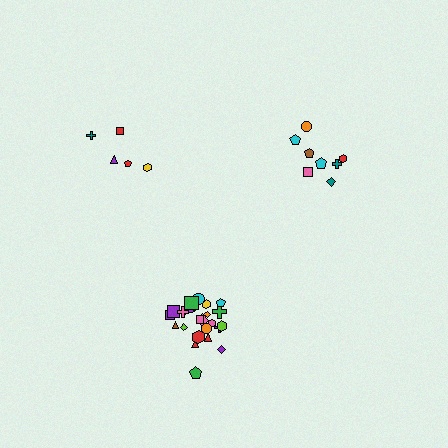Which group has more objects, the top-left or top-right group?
The top-right group.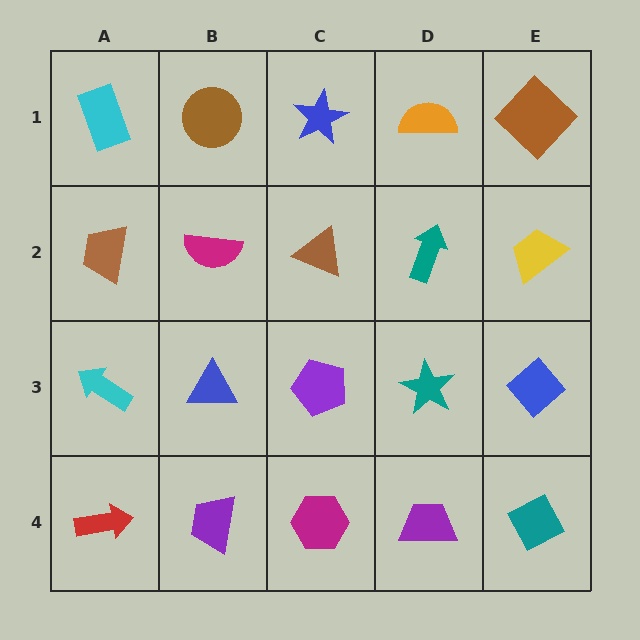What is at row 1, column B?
A brown circle.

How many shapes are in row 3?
5 shapes.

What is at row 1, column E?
A brown diamond.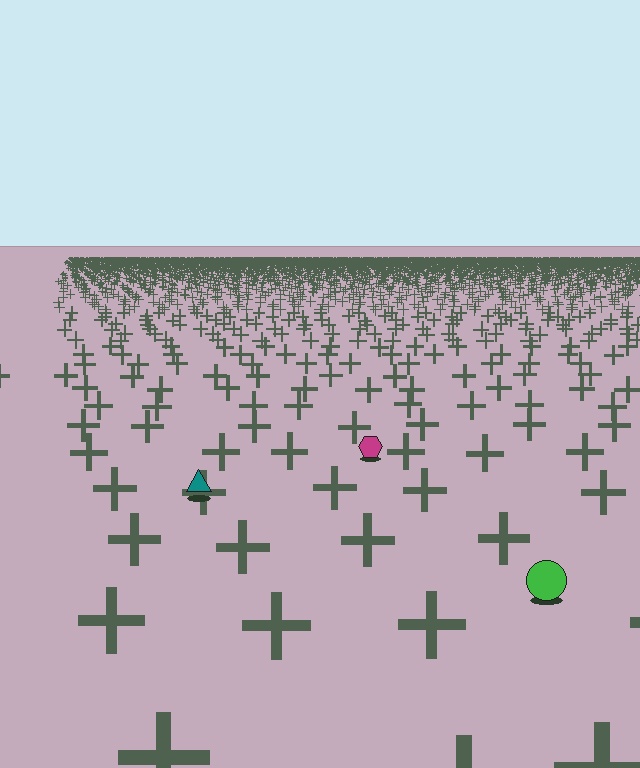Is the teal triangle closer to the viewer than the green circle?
No. The green circle is closer — you can tell from the texture gradient: the ground texture is coarser near it.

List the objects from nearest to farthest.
From nearest to farthest: the green circle, the teal triangle, the magenta hexagon.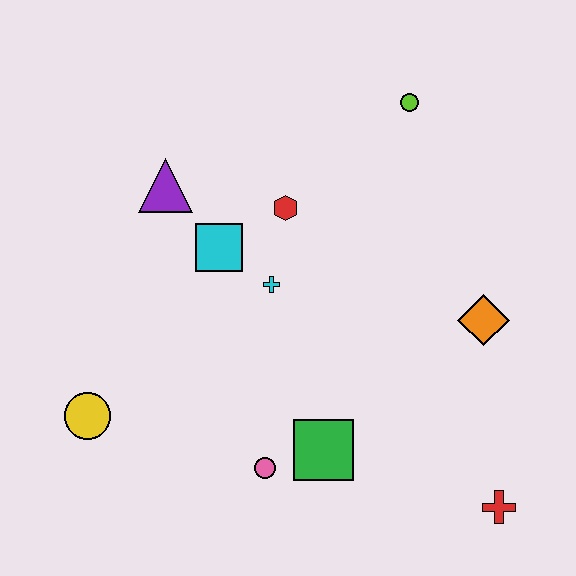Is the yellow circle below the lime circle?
Yes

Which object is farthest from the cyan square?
The red cross is farthest from the cyan square.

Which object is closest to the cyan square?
The cyan cross is closest to the cyan square.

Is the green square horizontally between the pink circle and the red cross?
Yes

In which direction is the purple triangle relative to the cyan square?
The purple triangle is above the cyan square.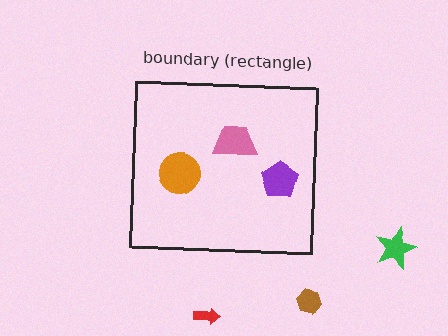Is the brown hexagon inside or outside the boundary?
Outside.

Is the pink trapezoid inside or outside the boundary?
Inside.